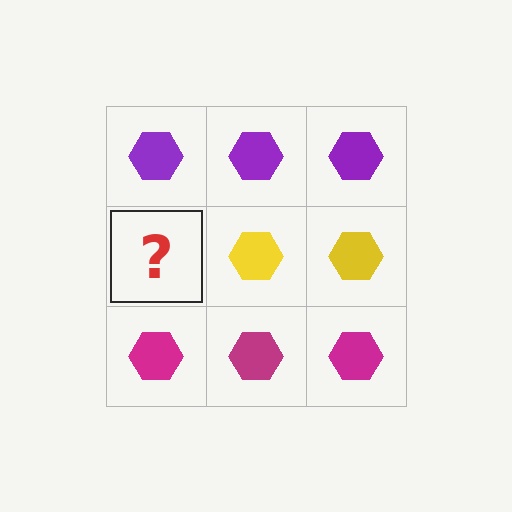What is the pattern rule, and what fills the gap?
The rule is that each row has a consistent color. The gap should be filled with a yellow hexagon.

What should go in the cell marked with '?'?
The missing cell should contain a yellow hexagon.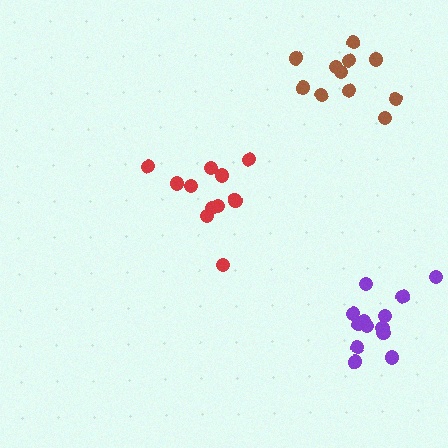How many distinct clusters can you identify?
There are 3 distinct clusters.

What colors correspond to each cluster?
The clusters are colored: brown, red, purple.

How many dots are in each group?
Group 1: 11 dots, Group 2: 11 dots, Group 3: 13 dots (35 total).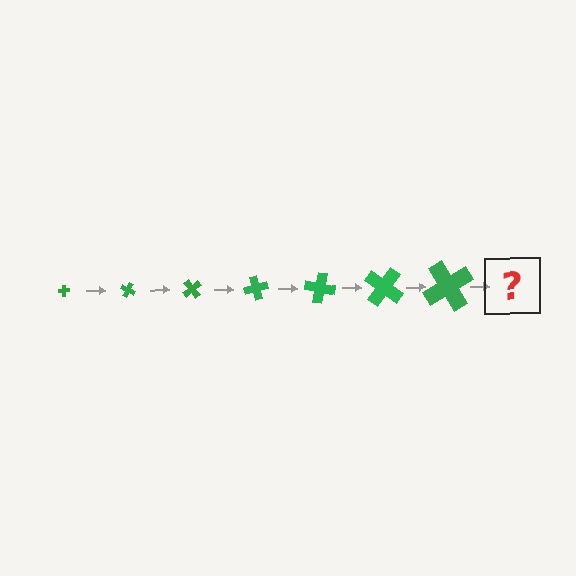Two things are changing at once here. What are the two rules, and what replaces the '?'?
The two rules are that the cross grows larger each step and it rotates 25 degrees each step. The '?' should be a cross, larger than the previous one and rotated 175 degrees from the start.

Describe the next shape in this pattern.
It should be a cross, larger than the previous one and rotated 175 degrees from the start.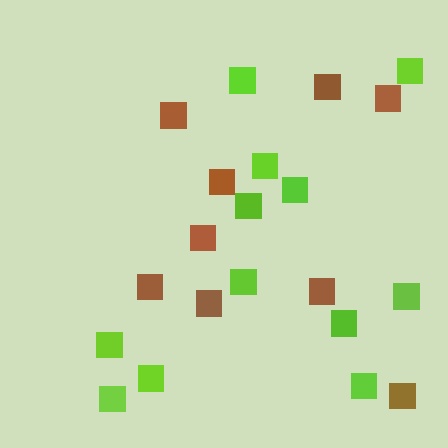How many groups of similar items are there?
There are 2 groups: one group of lime squares (12) and one group of brown squares (9).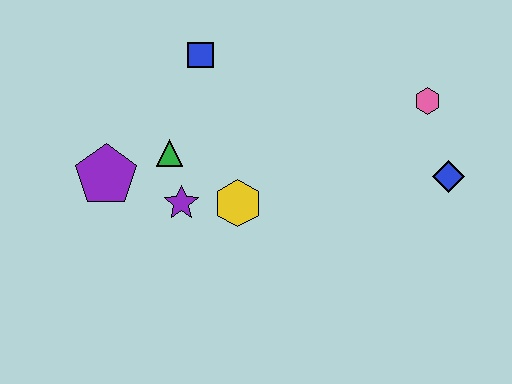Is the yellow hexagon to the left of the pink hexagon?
Yes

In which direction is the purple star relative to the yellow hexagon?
The purple star is to the left of the yellow hexagon.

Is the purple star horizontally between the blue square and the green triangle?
Yes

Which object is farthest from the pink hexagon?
The purple pentagon is farthest from the pink hexagon.